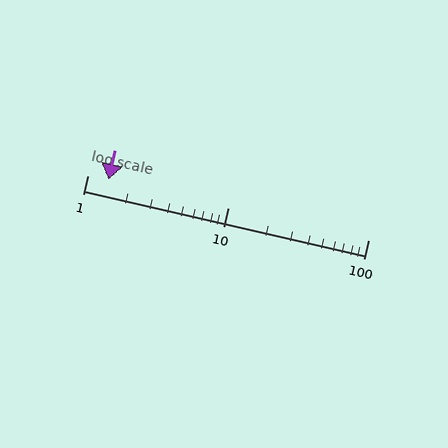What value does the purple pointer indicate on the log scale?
The pointer indicates approximately 1.4.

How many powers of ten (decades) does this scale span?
The scale spans 2 decades, from 1 to 100.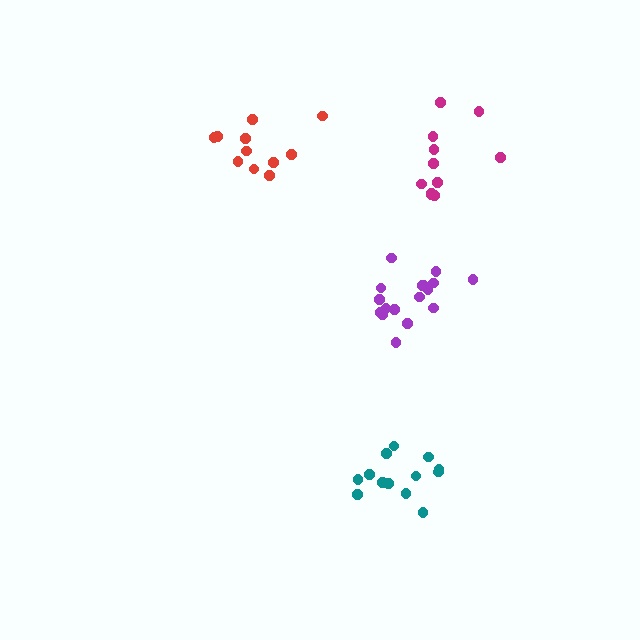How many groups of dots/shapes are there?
There are 4 groups.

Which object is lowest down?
The teal cluster is bottommost.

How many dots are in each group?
Group 1: 11 dots, Group 2: 13 dots, Group 3: 17 dots, Group 4: 11 dots (52 total).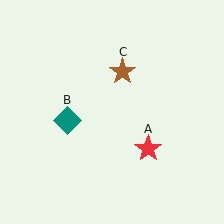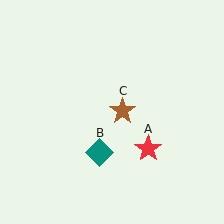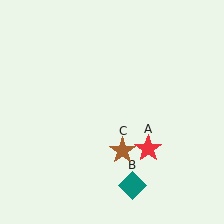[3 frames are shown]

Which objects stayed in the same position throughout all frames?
Red star (object A) remained stationary.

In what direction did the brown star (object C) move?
The brown star (object C) moved down.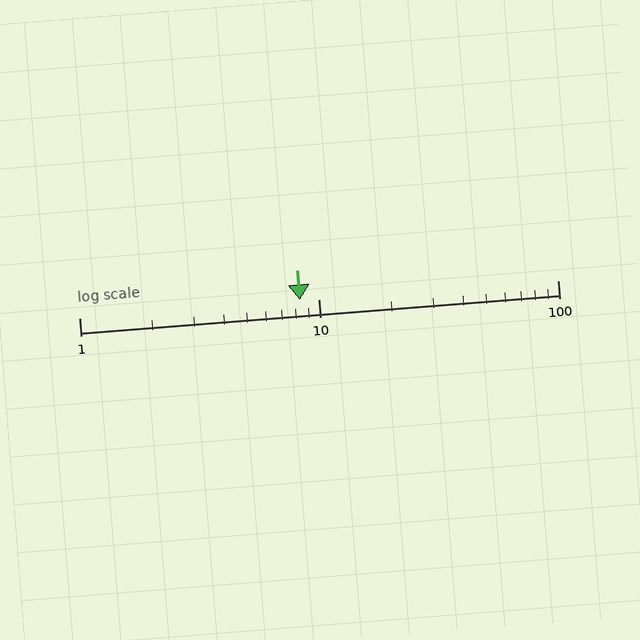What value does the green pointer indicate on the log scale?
The pointer indicates approximately 8.4.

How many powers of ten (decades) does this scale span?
The scale spans 2 decades, from 1 to 100.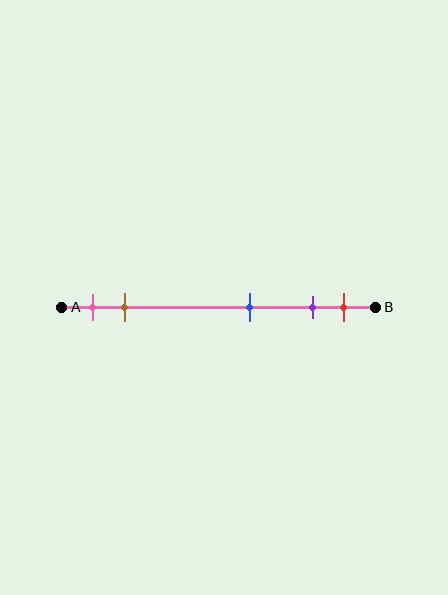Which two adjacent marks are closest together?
The purple and red marks are the closest adjacent pair.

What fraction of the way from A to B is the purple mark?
The purple mark is approximately 80% (0.8) of the way from A to B.